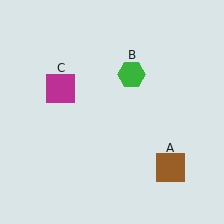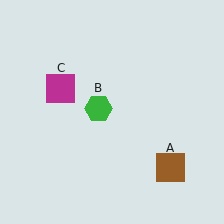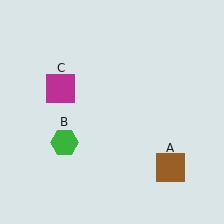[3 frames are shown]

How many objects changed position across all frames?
1 object changed position: green hexagon (object B).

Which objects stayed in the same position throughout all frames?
Brown square (object A) and magenta square (object C) remained stationary.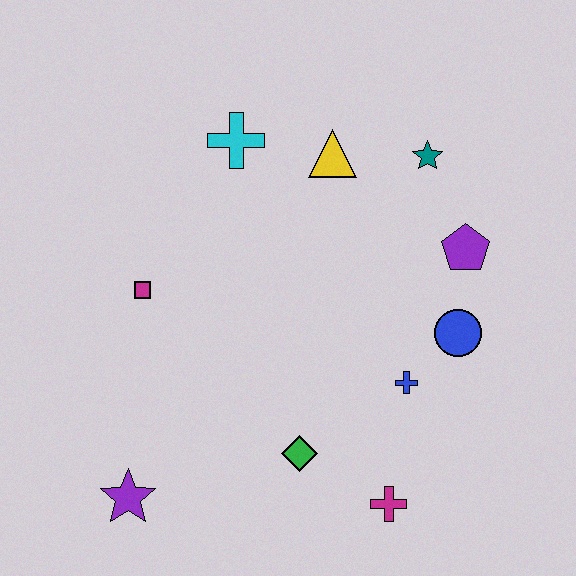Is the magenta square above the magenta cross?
Yes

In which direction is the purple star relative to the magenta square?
The purple star is below the magenta square.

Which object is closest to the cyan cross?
The yellow triangle is closest to the cyan cross.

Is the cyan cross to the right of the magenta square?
Yes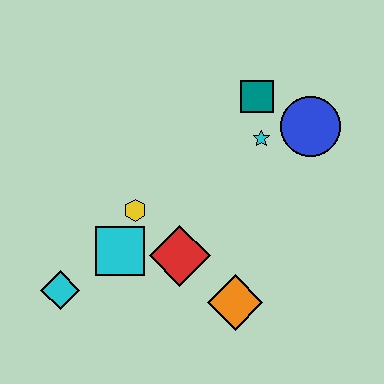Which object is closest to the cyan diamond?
The cyan square is closest to the cyan diamond.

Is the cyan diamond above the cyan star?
No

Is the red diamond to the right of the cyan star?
No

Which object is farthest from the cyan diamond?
The blue circle is farthest from the cyan diamond.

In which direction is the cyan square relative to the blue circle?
The cyan square is to the left of the blue circle.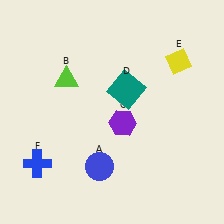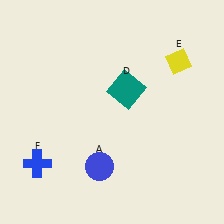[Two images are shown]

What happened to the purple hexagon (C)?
The purple hexagon (C) was removed in Image 2. It was in the bottom-right area of Image 1.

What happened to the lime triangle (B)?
The lime triangle (B) was removed in Image 2. It was in the top-left area of Image 1.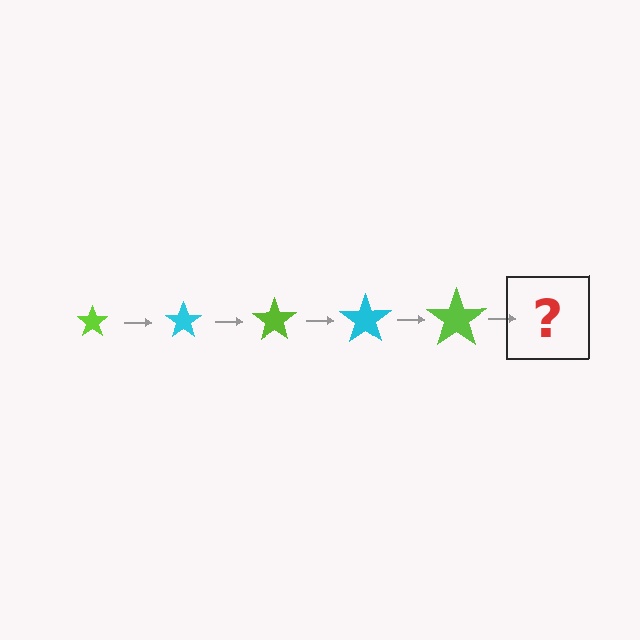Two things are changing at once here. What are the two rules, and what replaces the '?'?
The two rules are that the star grows larger each step and the color cycles through lime and cyan. The '?' should be a cyan star, larger than the previous one.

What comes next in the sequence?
The next element should be a cyan star, larger than the previous one.